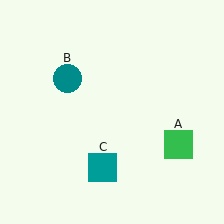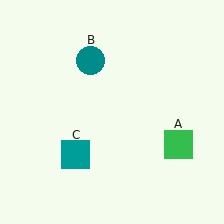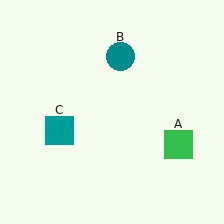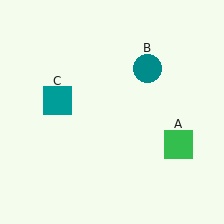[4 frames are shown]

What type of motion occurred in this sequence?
The teal circle (object B), teal square (object C) rotated clockwise around the center of the scene.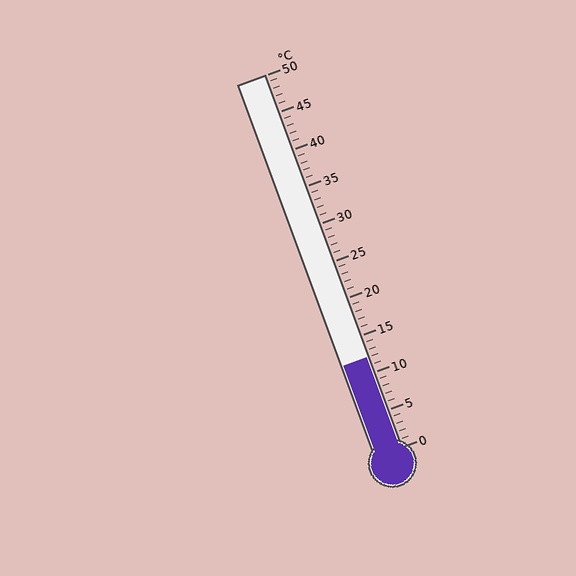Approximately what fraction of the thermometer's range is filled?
The thermometer is filled to approximately 25% of its range.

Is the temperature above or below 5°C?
The temperature is above 5°C.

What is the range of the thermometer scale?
The thermometer scale ranges from 0°C to 50°C.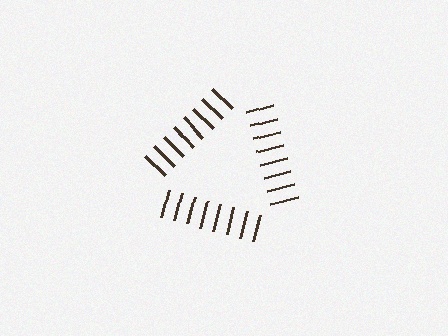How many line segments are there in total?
24 — 8 along each of the 3 edges.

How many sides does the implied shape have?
3 sides — the line-ends trace a triangle.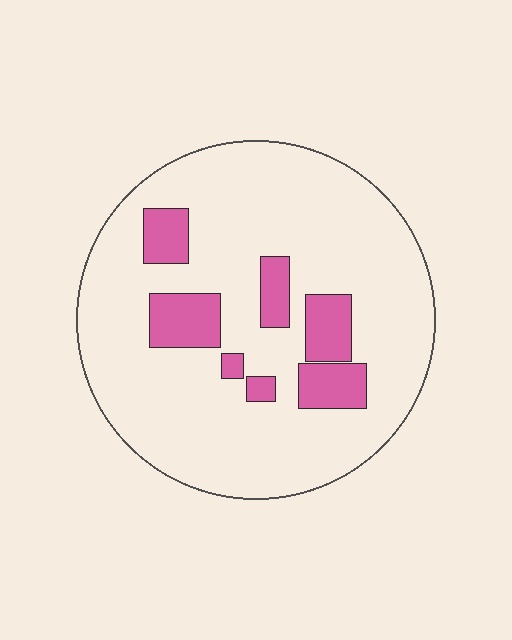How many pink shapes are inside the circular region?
7.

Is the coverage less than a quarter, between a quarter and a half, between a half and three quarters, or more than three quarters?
Less than a quarter.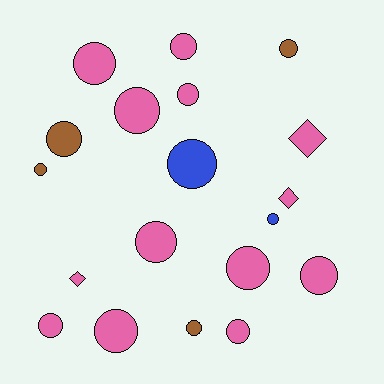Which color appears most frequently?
Pink, with 13 objects.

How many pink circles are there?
There are 10 pink circles.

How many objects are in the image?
There are 19 objects.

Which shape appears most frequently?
Circle, with 16 objects.